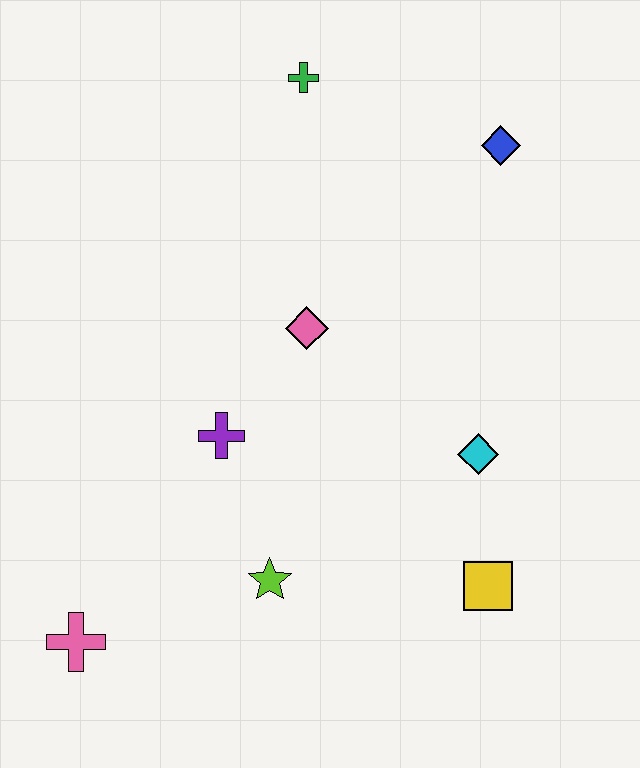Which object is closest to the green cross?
The blue diamond is closest to the green cross.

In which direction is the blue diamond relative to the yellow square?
The blue diamond is above the yellow square.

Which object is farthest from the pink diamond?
The pink cross is farthest from the pink diamond.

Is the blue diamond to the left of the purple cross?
No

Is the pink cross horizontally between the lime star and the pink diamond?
No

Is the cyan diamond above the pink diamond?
No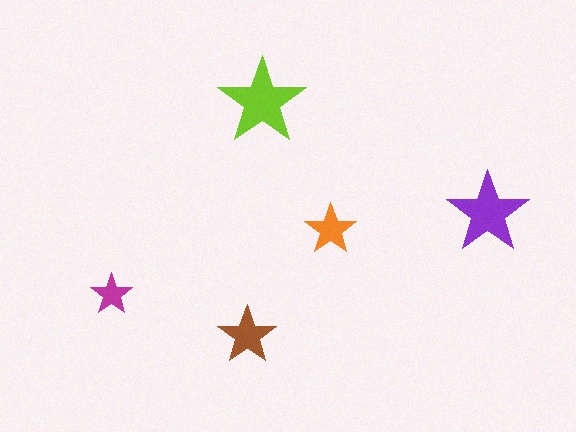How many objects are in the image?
There are 5 objects in the image.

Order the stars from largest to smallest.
the lime one, the purple one, the brown one, the orange one, the magenta one.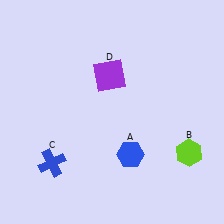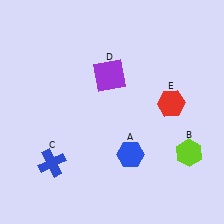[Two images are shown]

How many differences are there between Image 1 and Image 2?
There is 1 difference between the two images.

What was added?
A red hexagon (E) was added in Image 2.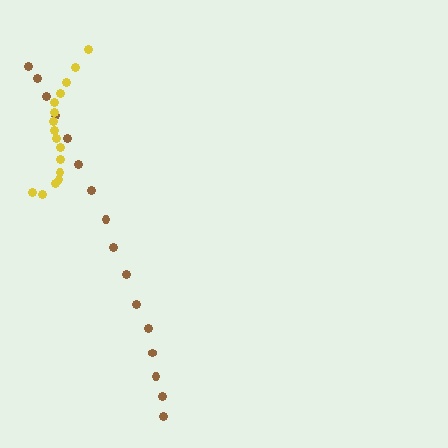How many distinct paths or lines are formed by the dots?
There are 2 distinct paths.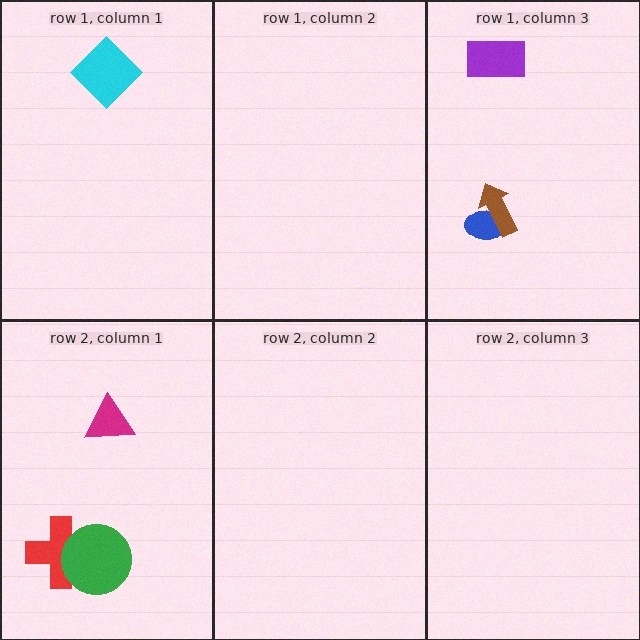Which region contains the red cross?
The row 2, column 1 region.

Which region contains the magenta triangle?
The row 2, column 1 region.